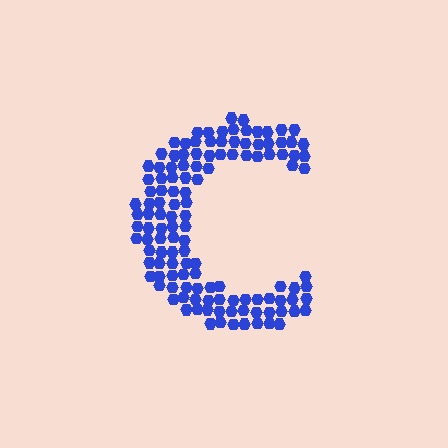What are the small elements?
The small elements are hexagons.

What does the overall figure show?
The overall figure shows the letter C.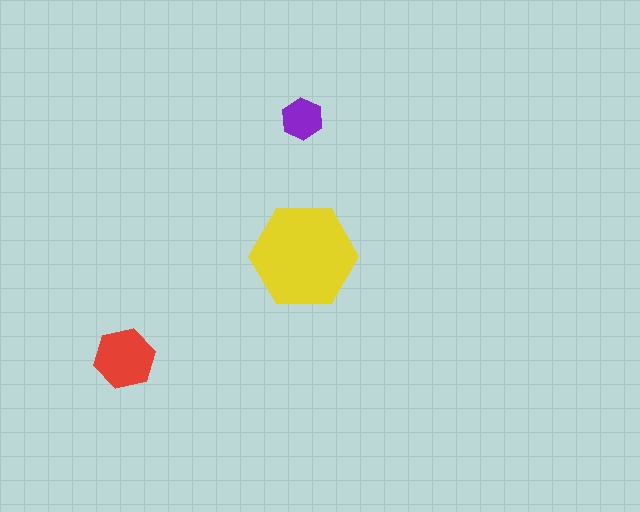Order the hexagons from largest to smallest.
the yellow one, the red one, the purple one.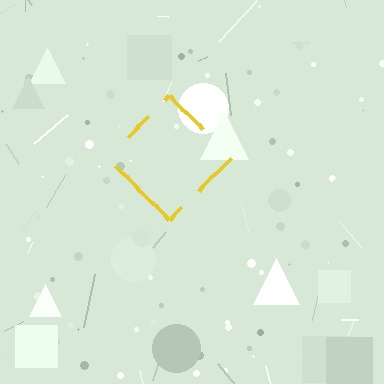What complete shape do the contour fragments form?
The contour fragments form a diamond.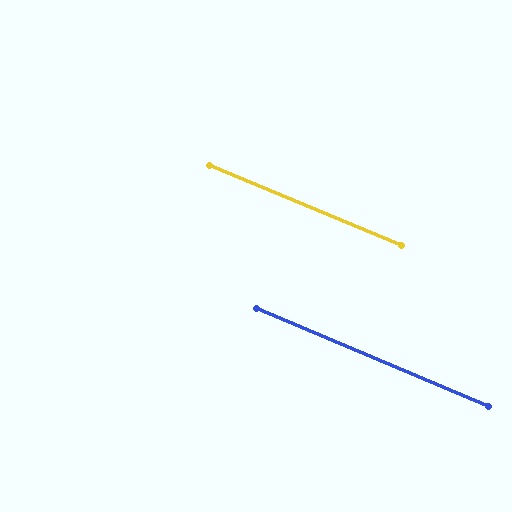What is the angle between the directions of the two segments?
Approximately 0 degrees.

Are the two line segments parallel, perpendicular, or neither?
Parallel — their directions differ by only 0.4°.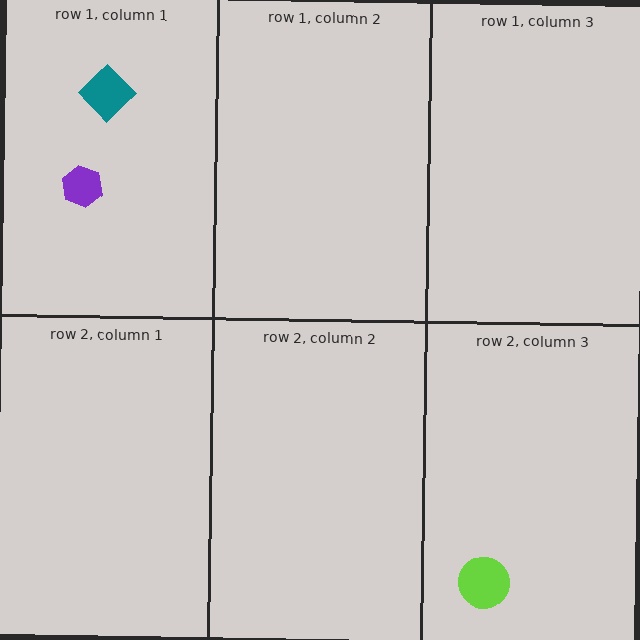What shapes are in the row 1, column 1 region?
The purple hexagon, the teal diamond.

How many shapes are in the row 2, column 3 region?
1.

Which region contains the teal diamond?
The row 1, column 1 region.